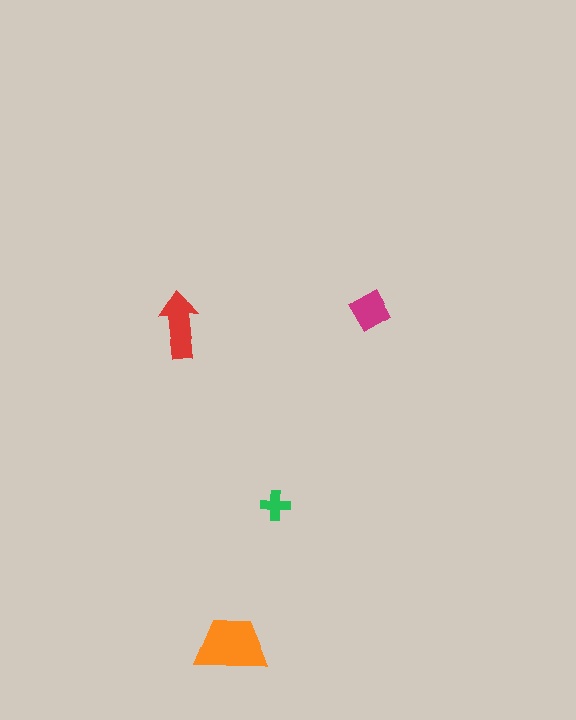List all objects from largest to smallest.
The orange trapezoid, the red arrow, the magenta square, the green cross.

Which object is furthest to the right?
The magenta square is rightmost.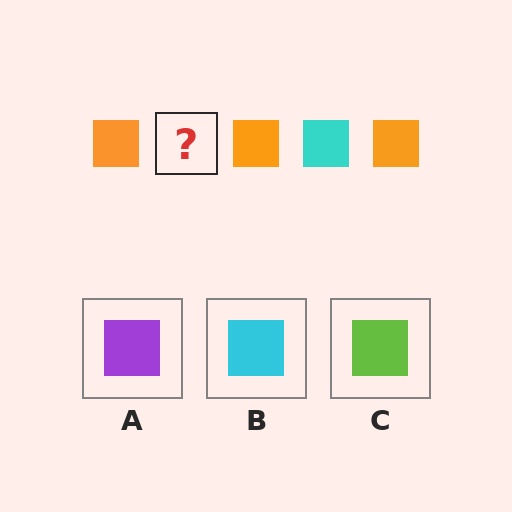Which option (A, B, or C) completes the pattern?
B.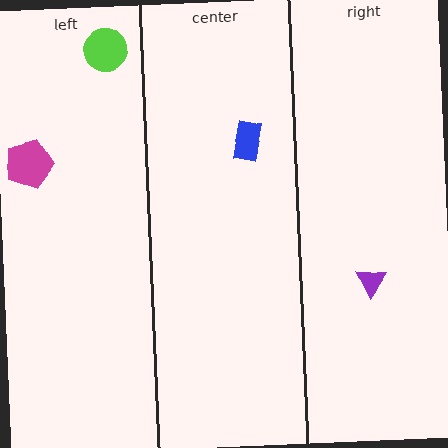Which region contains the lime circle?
The left region.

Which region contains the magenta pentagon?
The left region.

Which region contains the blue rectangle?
The center region.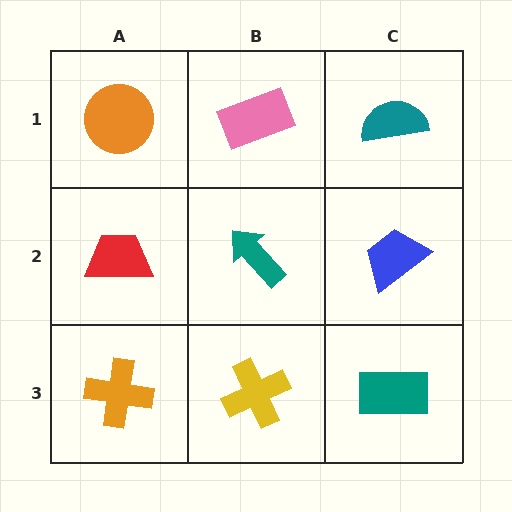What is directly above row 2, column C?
A teal semicircle.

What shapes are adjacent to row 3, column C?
A blue trapezoid (row 2, column C), a yellow cross (row 3, column B).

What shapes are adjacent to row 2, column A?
An orange circle (row 1, column A), an orange cross (row 3, column A), a teal arrow (row 2, column B).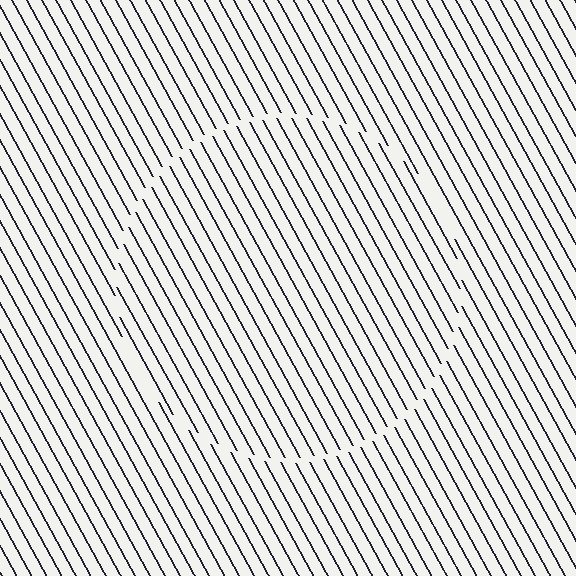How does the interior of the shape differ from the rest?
The interior of the shape contains the same grating, shifted by half a period — the contour is defined by the phase discontinuity where line-ends from the inner and outer gratings abut.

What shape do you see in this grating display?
An illusory circle. The interior of the shape contains the same grating, shifted by half a period — the contour is defined by the phase discontinuity where line-ends from the inner and outer gratings abut.